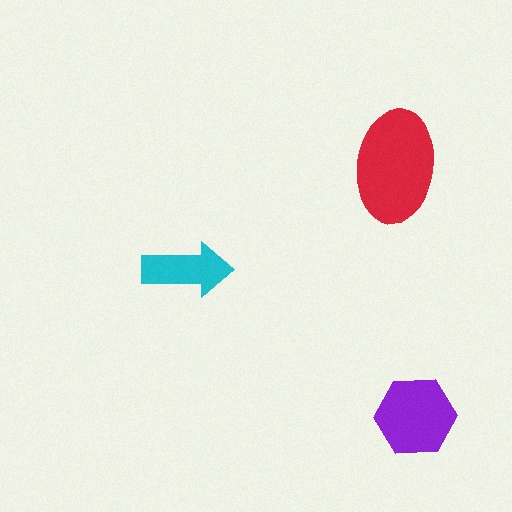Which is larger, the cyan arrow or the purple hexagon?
The purple hexagon.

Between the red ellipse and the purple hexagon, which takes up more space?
The red ellipse.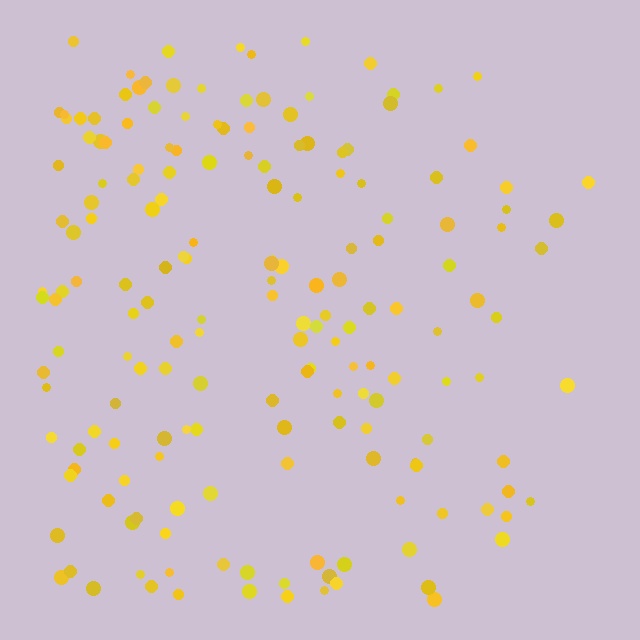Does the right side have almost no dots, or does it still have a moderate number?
Still a moderate number, just noticeably fewer than the left.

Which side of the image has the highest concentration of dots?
The left.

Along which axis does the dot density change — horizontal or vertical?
Horizontal.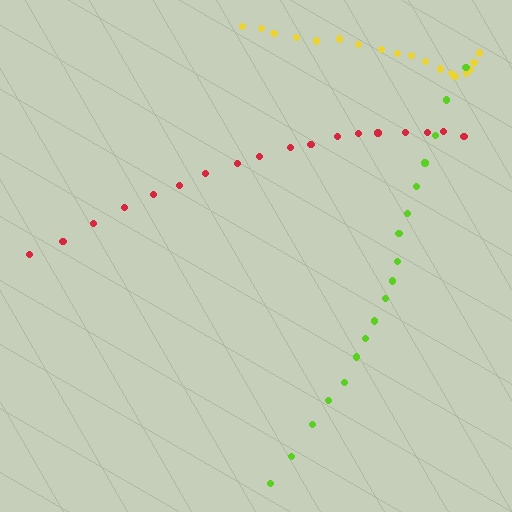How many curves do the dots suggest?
There are 3 distinct paths.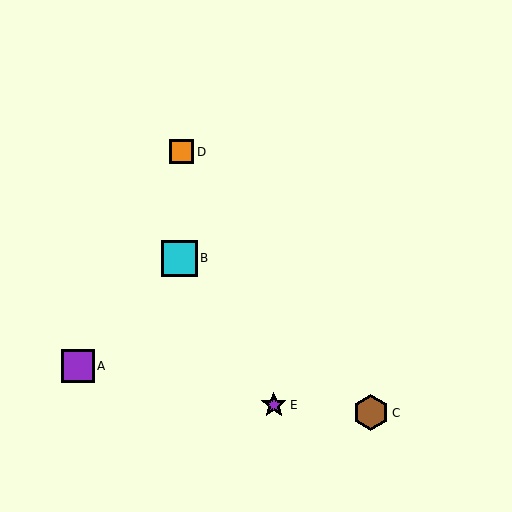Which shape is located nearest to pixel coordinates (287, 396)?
The purple star (labeled E) at (274, 405) is nearest to that location.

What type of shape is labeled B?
Shape B is a cyan square.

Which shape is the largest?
The brown hexagon (labeled C) is the largest.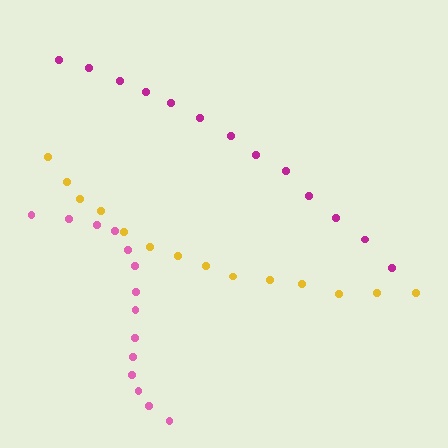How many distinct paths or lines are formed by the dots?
There are 3 distinct paths.